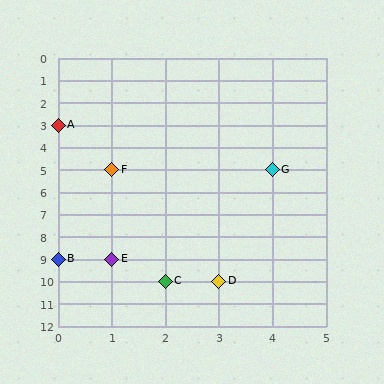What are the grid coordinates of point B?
Point B is at grid coordinates (0, 9).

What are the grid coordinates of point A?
Point A is at grid coordinates (0, 3).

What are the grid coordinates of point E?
Point E is at grid coordinates (1, 9).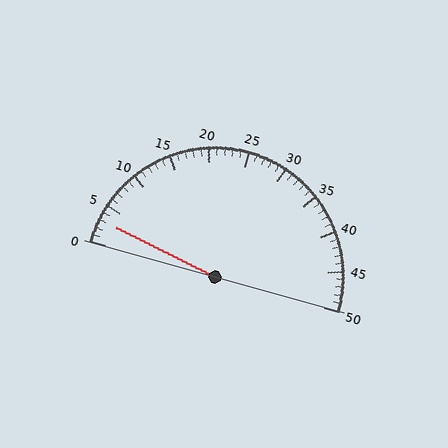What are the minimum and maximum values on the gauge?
The gauge ranges from 0 to 50.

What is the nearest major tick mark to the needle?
The nearest major tick mark is 5.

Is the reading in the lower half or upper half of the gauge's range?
The reading is in the lower half of the range (0 to 50).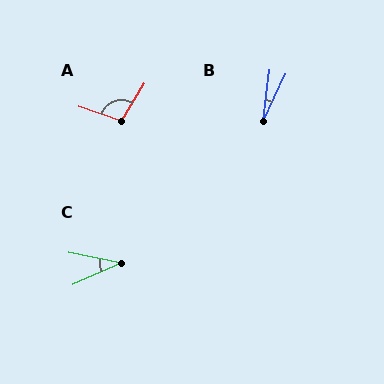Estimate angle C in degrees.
Approximately 35 degrees.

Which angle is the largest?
A, at approximately 102 degrees.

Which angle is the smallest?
B, at approximately 18 degrees.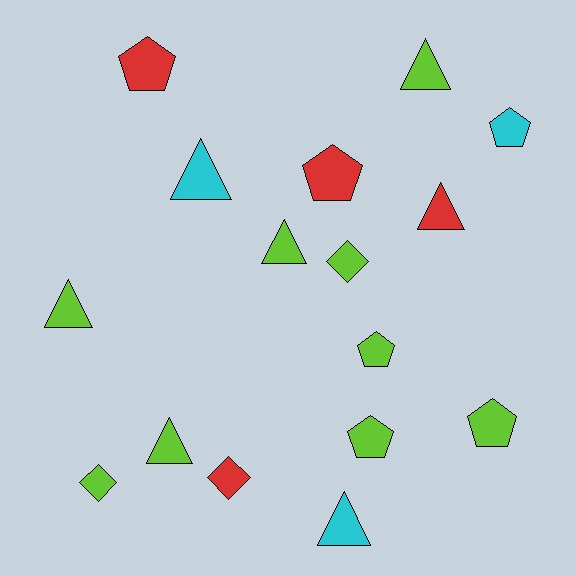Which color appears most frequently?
Lime, with 9 objects.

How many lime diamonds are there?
There are 2 lime diamonds.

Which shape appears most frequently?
Triangle, with 7 objects.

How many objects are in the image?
There are 16 objects.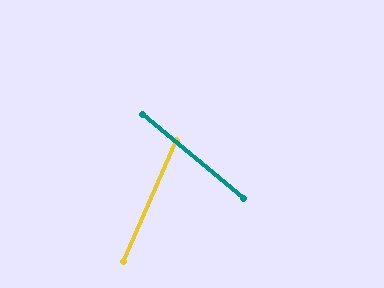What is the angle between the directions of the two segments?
Approximately 74 degrees.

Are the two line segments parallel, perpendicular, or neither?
Neither parallel nor perpendicular — they differ by about 74°.